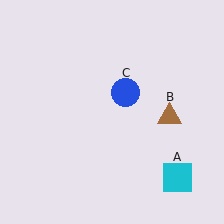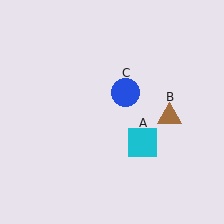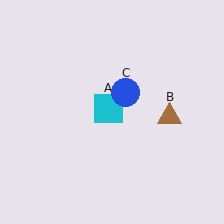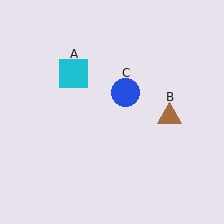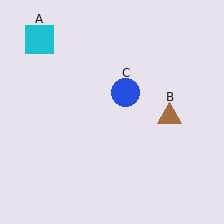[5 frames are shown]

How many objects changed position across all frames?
1 object changed position: cyan square (object A).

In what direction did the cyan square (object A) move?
The cyan square (object A) moved up and to the left.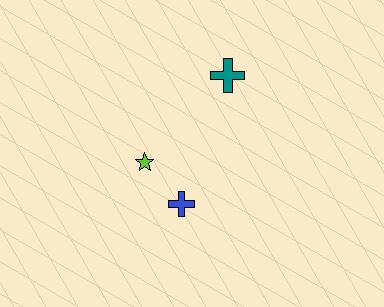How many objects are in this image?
There are 3 objects.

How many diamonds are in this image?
There are no diamonds.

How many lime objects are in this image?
There is 1 lime object.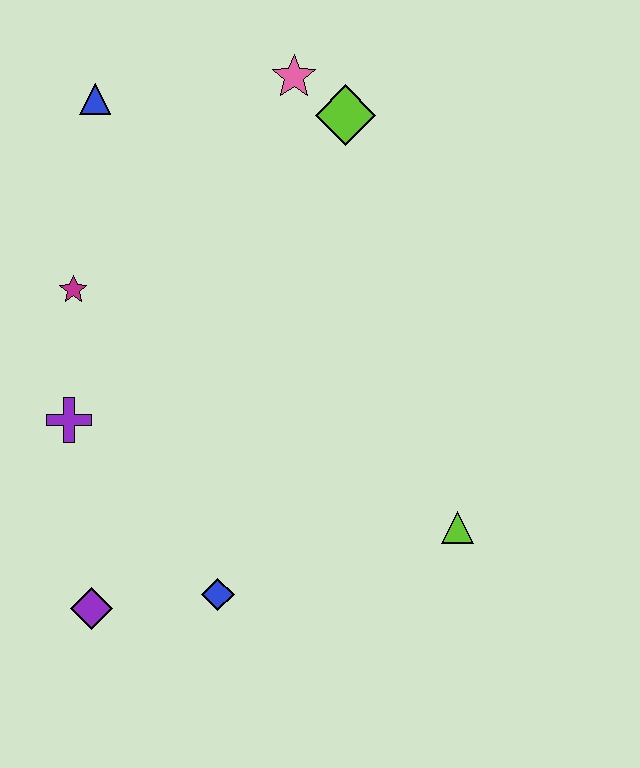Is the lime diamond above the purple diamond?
Yes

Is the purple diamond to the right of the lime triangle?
No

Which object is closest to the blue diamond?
The purple diamond is closest to the blue diamond.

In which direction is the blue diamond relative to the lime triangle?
The blue diamond is to the left of the lime triangle.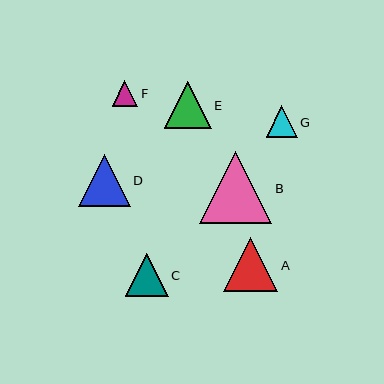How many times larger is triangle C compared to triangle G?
Triangle C is approximately 1.4 times the size of triangle G.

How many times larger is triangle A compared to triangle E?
Triangle A is approximately 1.1 times the size of triangle E.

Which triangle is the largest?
Triangle B is the largest with a size of approximately 72 pixels.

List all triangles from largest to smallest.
From largest to smallest: B, A, D, E, C, G, F.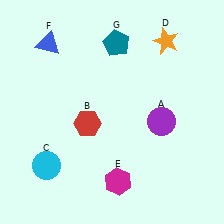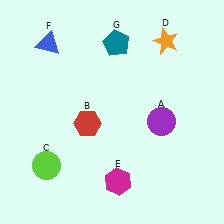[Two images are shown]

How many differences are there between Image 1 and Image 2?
There is 1 difference between the two images.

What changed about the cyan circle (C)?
In Image 1, C is cyan. In Image 2, it changed to lime.